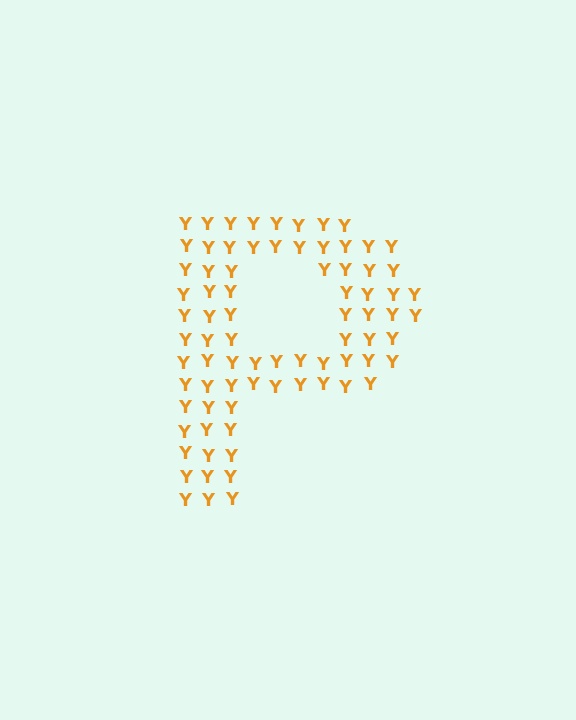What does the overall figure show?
The overall figure shows the letter P.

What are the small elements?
The small elements are letter Y's.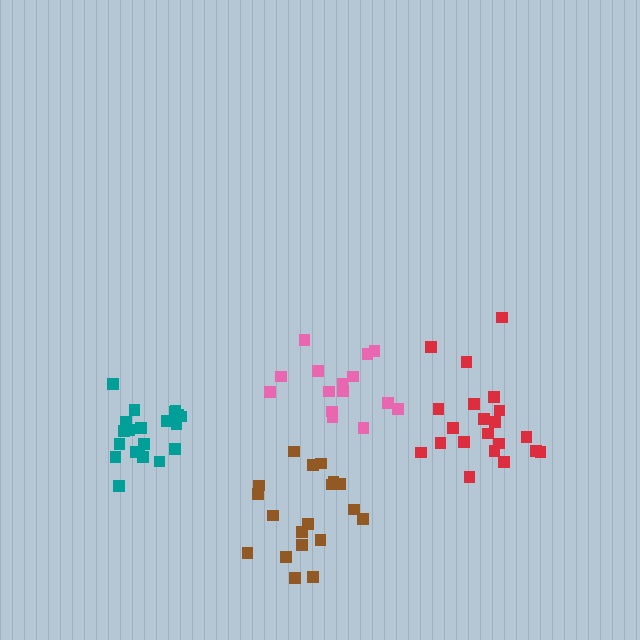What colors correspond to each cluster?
The clusters are colored: brown, pink, red, teal.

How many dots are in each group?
Group 1: 19 dots, Group 2: 15 dots, Group 3: 21 dots, Group 4: 21 dots (76 total).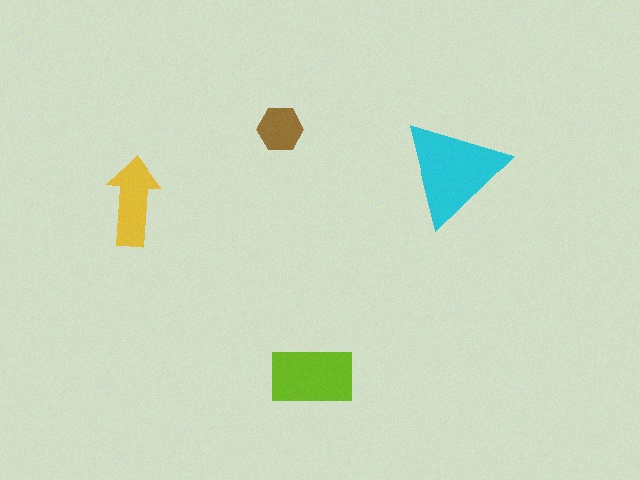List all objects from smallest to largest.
The brown hexagon, the yellow arrow, the lime rectangle, the cyan triangle.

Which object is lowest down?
The lime rectangle is bottommost.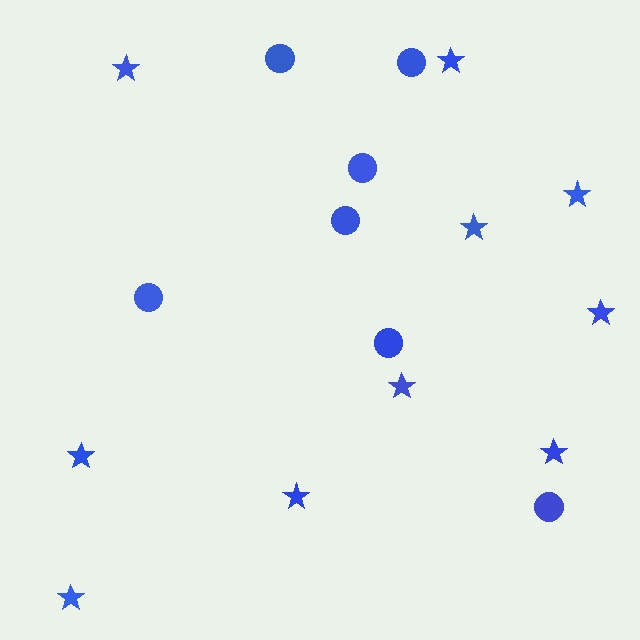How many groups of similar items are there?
There are 2 groups: one group of circles (7) and one group of stars (10).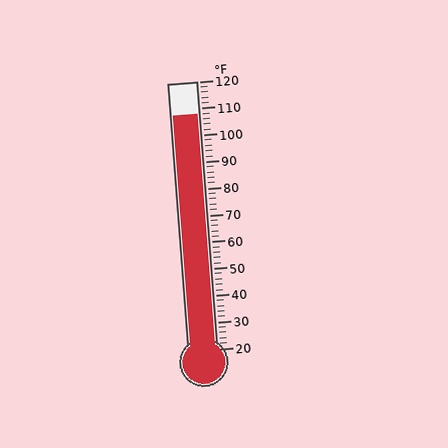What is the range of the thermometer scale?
The thermometer scale ranges from 20°F to 120°F.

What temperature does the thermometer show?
The thermometer shows approximately 108°F.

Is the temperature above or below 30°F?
The temperature is above 30°F.